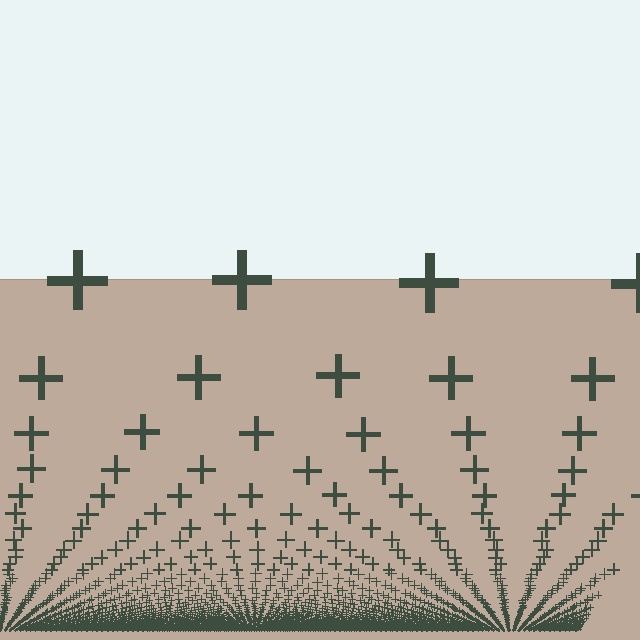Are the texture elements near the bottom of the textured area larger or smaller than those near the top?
Smaller. The gradient is inverted — elements near the bottom are smaller and denser.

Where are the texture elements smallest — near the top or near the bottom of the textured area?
Near the bottom.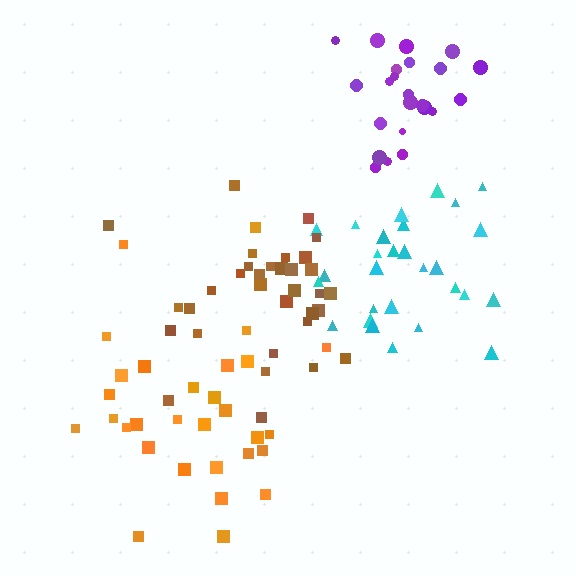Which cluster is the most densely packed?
Cyan.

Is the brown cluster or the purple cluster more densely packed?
Purple.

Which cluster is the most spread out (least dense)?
Orange.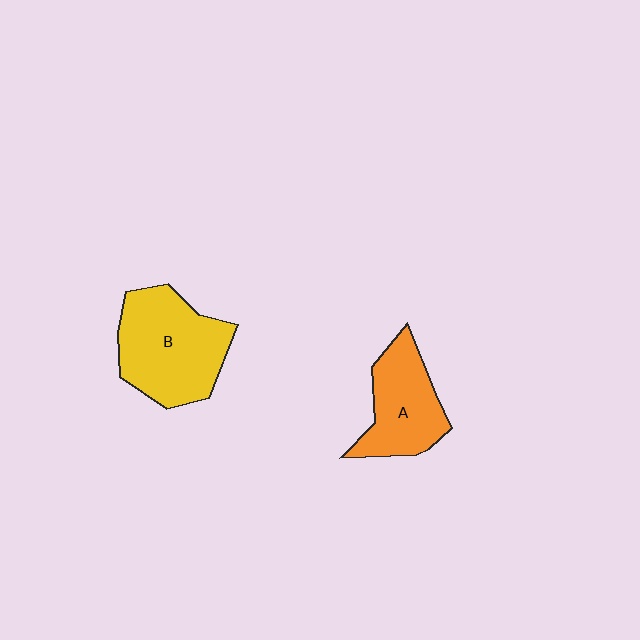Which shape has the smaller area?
Shape A (orange).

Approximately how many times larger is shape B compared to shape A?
Approximately 1.4 times.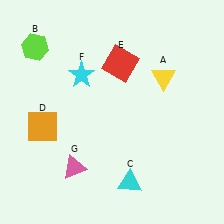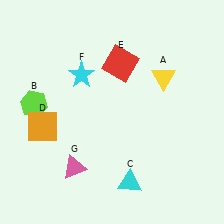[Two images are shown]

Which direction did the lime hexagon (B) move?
The lime hexagon (B) moved down.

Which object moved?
The lime hexagon (B) moved down.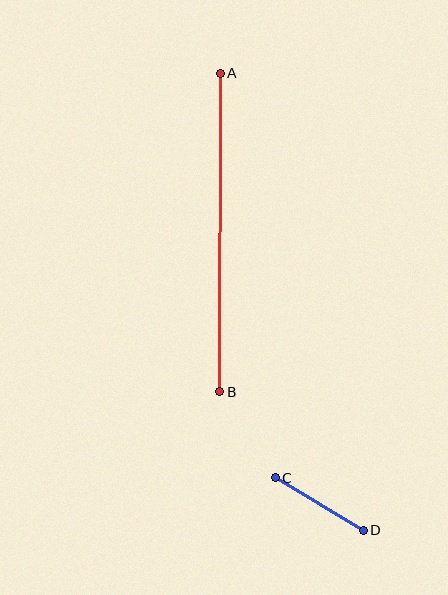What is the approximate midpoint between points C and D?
The midpoint is at approximately (319, 504) pixels.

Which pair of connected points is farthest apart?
Points A and B are farthest apart.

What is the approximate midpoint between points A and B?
The midpoint is at approximately (220, 233) pixels.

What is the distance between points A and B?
The distance is approximately 318 pixels.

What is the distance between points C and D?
The distance is approximately 102 pixels.